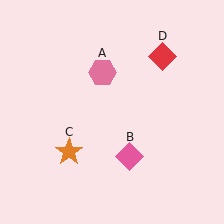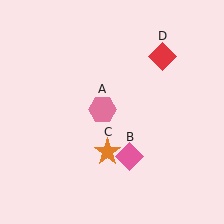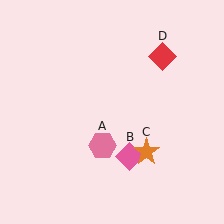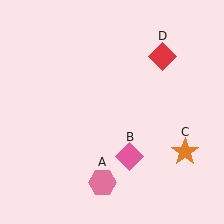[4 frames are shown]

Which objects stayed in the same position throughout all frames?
Pink diamond (object B) and red diamond (object D) remained stationary.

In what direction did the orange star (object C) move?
The orange star (object C) moved right.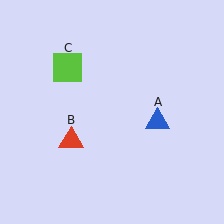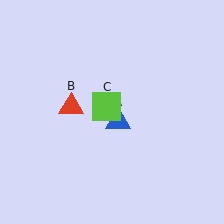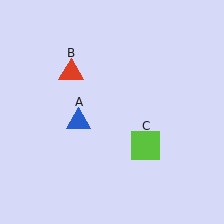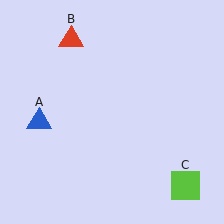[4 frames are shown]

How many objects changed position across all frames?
3 objects changed position: blue triangle (object A), red triangle (object B), lime square (object C).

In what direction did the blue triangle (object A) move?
The blue triangle (object A) moved left.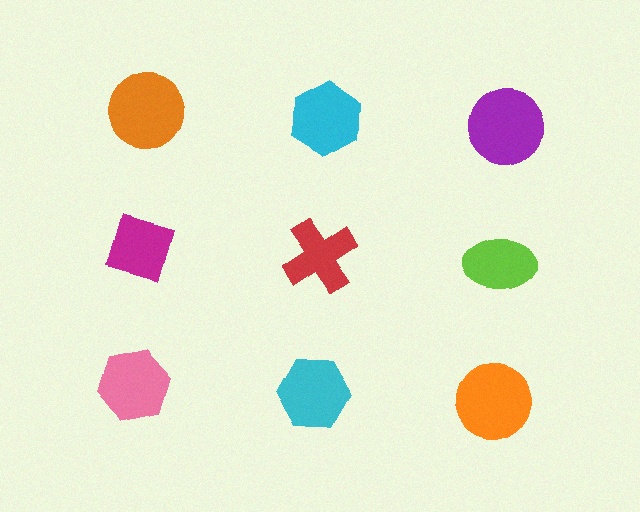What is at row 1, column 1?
An orange circle.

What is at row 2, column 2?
A red cross.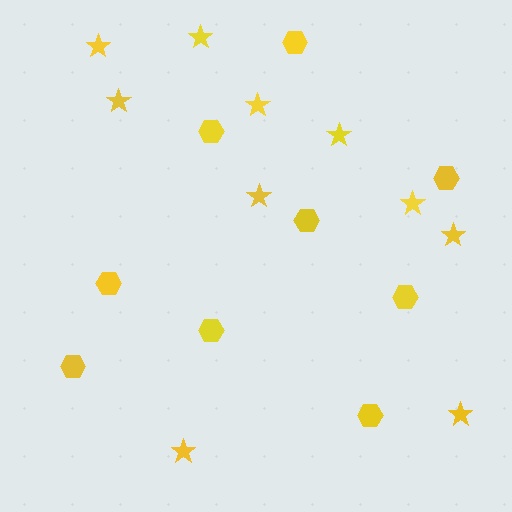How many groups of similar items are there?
There are 2 groups: one group of hexagons (9) and one group of stars (10).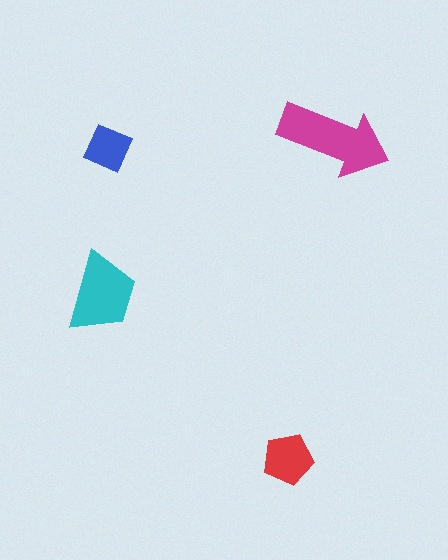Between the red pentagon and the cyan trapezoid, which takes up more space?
The cyan trapezoid.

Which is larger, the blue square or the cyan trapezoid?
The cyan trapezoid.